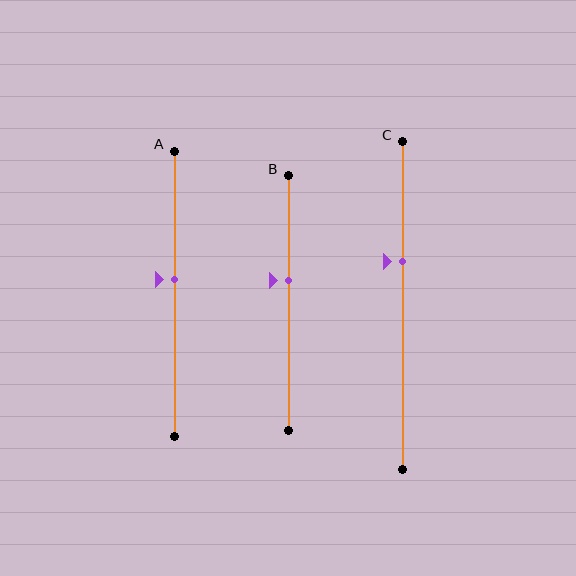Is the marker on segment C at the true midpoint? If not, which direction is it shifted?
No, the marker on segment C is shifted upward by about 14% of the segment length.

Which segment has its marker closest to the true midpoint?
Segment A has its marker closest to the true midpoint.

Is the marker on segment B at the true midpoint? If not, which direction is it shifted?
No, the marker on segment B is shifted upward by about 9% of the segment length.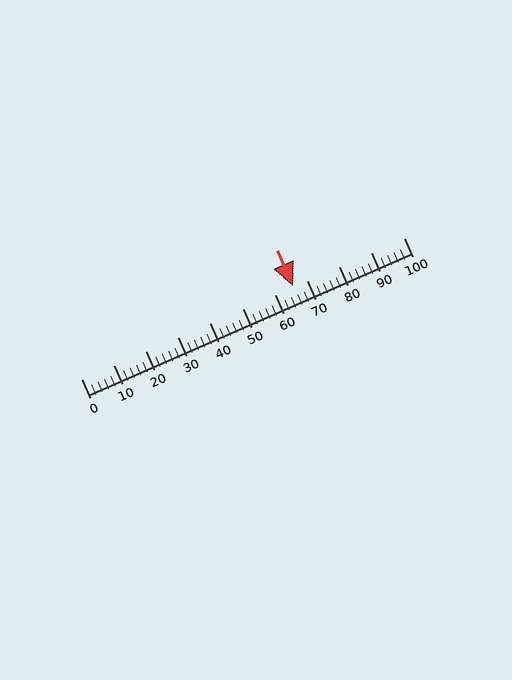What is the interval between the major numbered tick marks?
The major tick marks are spaced 10 units apart.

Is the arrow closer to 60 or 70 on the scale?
The arrow is closer to 70.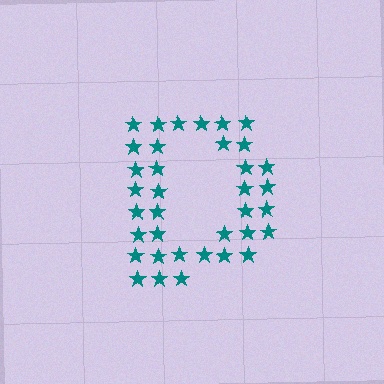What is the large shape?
The large shape is the letter D.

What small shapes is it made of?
It is made of small stars.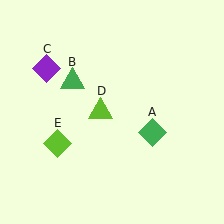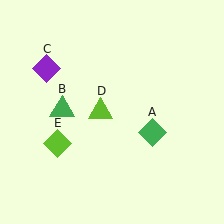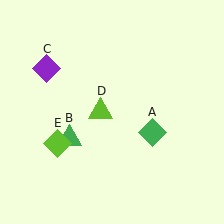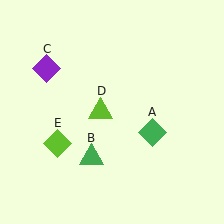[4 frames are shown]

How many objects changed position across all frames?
1 object changed position: green triangle (object B).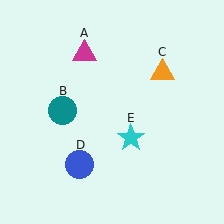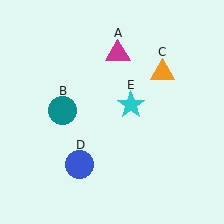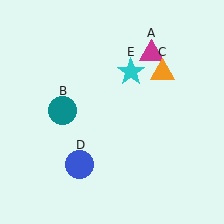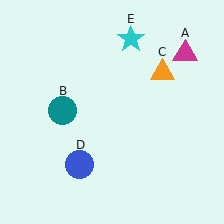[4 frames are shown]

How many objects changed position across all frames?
2 objects changed position: magenta triangle (object A), cyan star (object E).